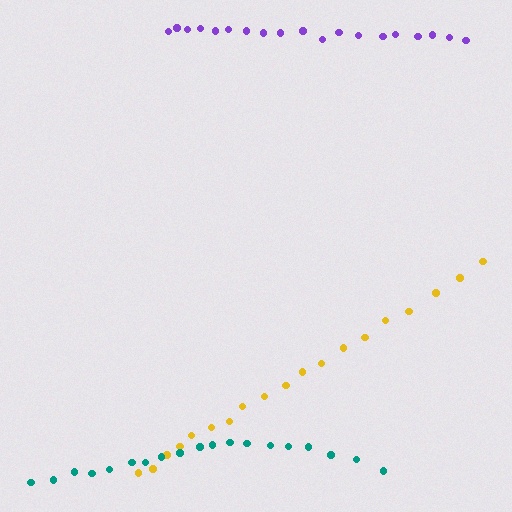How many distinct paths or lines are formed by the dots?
There are 3 distinct paths.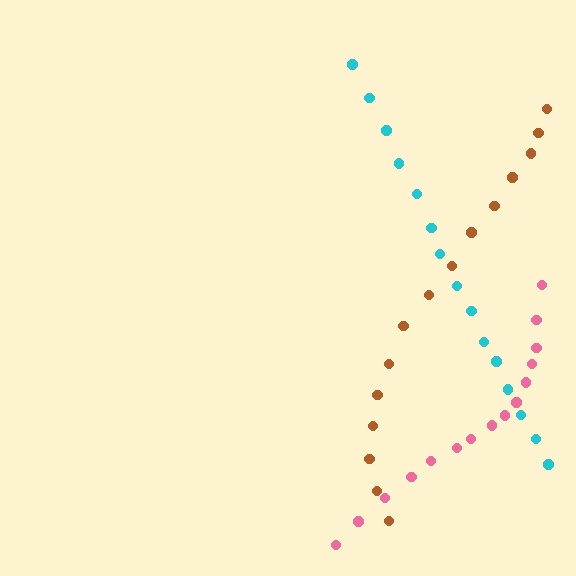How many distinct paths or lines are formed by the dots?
There are 3 distinct paths.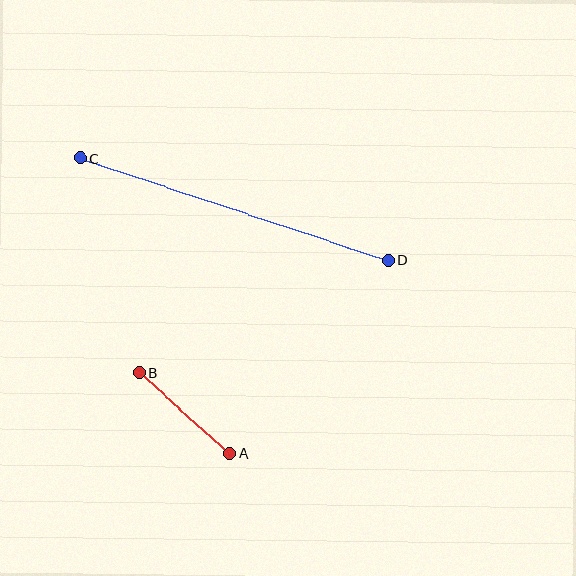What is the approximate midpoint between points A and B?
The midpoint is at approximately (185, 413) pixels.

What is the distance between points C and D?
The distance is approximately 325 pixels.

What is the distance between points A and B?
The distance is approximately 121 pixels.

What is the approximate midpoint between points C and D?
The midpoint is at approximately (234, 209) pixels.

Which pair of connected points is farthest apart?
Points C and D are farthest apart.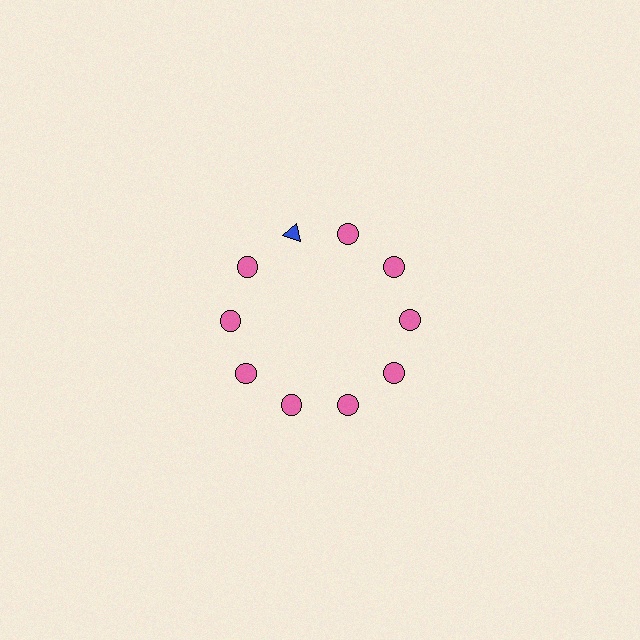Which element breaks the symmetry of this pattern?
The blue triangle at roughly the 11 o'clock position breaks the symmetry. All other shapes are pink circles.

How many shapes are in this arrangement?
There are 10 shapes arranged in a ring pattern.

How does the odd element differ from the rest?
It differs in both color (blue instead of pink) and shape (triangle instead of circle).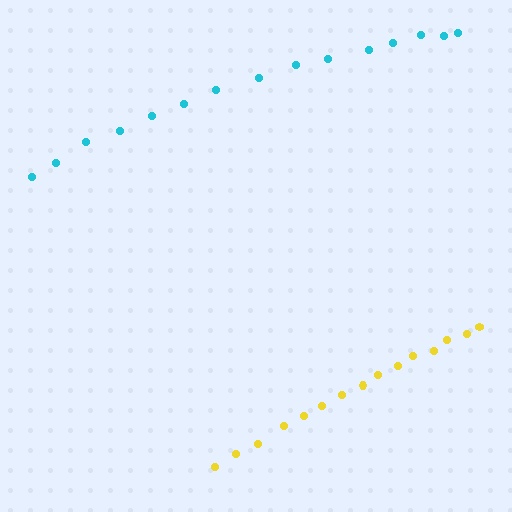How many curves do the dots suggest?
There are 2 distinct paths.